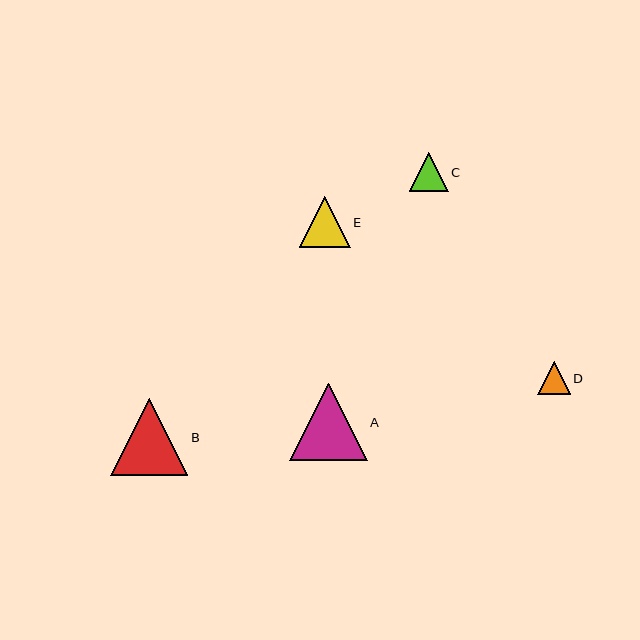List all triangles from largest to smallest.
From largest to smallest: A, B, E, C, D.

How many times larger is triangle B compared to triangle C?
Triangle B is approximately 2.0 times the size of triangle C.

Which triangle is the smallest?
Triangle D is the smallest with a size of approximately 33 pixels.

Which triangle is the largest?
Triangle A is the largest with a size of approximately 77 pixels.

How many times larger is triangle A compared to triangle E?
Triangle A is approximately 1.5 times the size of triangle E.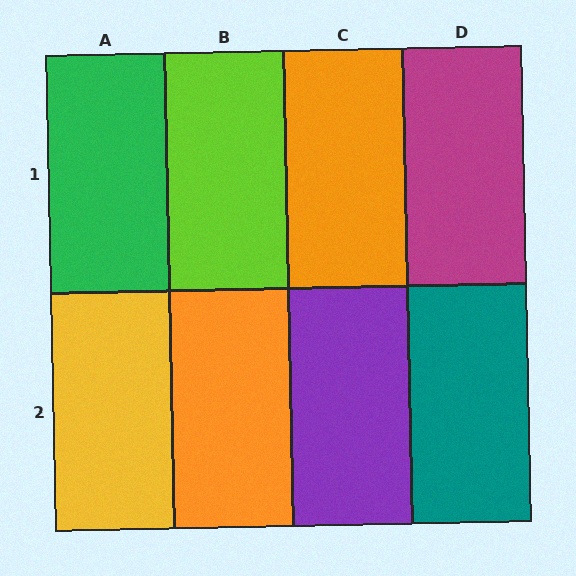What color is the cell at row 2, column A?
Yellow.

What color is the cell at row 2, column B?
Orange.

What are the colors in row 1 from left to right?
Green, lime, orange, magenta.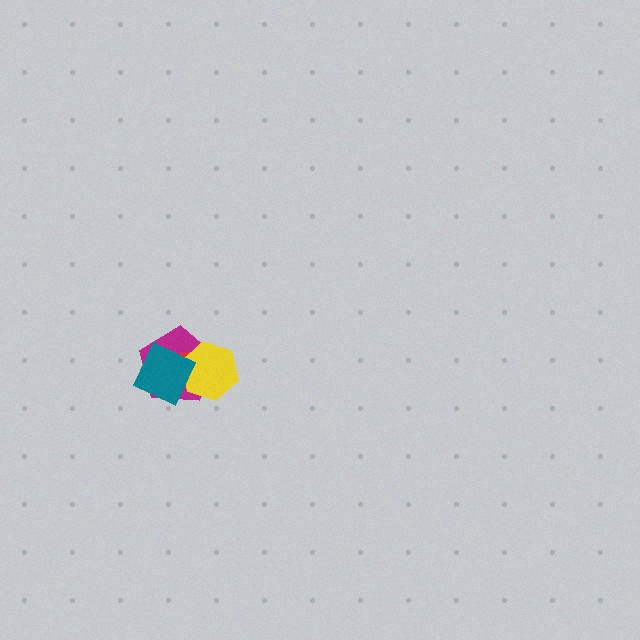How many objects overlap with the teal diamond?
3 objects overlap with the teal diamond.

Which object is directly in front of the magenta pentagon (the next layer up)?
The red rectangle is directly in front of the magenta pentagon.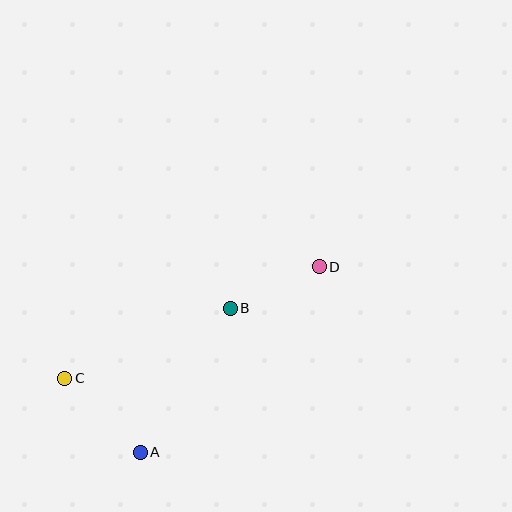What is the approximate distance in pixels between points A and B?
The distance between A and B is approximately 170 pixels.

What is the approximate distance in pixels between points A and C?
The distance between A and C is approximately 106 pixels.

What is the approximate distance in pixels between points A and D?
The distance between A and D is approximately 258 pixels.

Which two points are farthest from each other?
Points C and D are farthest from each other.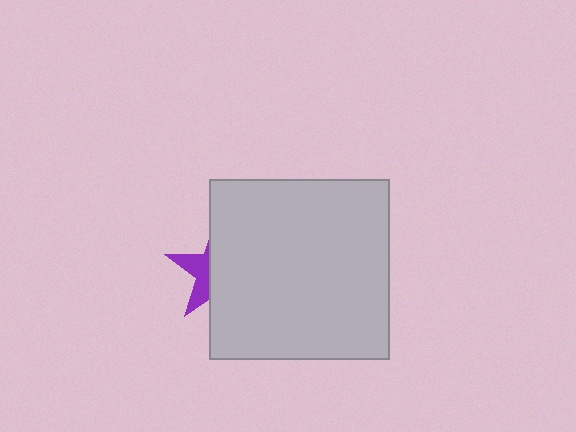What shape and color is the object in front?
The object in front is a light gray square.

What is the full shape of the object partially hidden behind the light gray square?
The partially hidden object is a purple star.